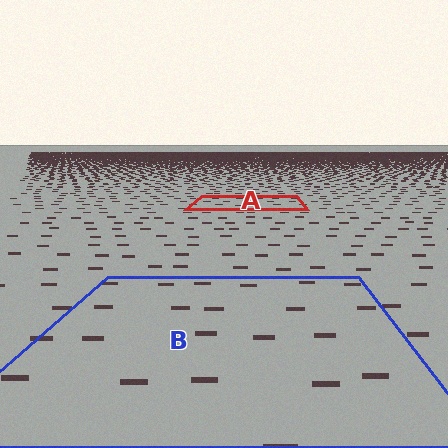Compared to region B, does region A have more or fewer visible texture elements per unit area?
Region A has more texture elements per unit area — they are packed more densely because it is farther away.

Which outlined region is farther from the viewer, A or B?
Region A is farther from the viewer — the texture elements inside it appear smaller and more densely packed.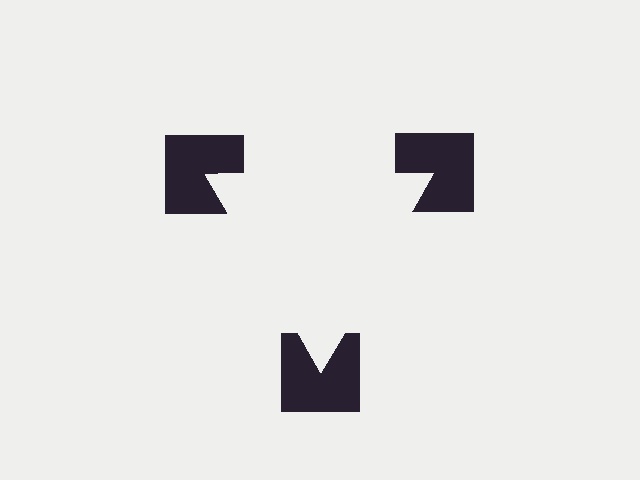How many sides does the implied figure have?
3 sides.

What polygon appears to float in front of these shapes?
An illusory triangle — its edges are inferred from the aligned wedge cuts in the notched squares, not physically drawn.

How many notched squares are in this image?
There are 3 — one at each vertex of the illusory triangle.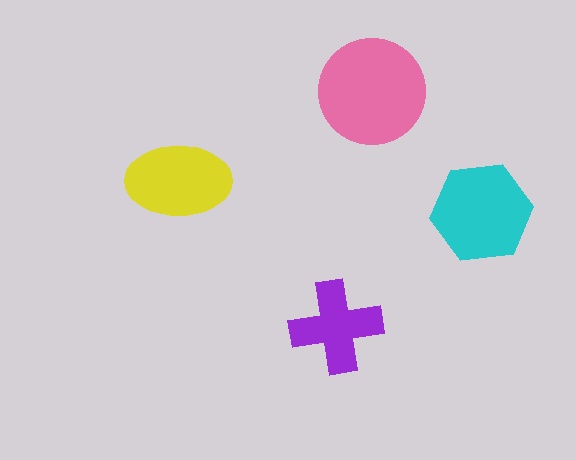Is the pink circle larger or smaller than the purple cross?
Larger.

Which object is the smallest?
The purple cross.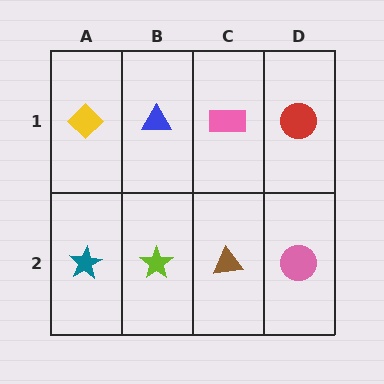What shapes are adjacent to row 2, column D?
A red circle (row 1, column D), a brown triangle (row 2, column C).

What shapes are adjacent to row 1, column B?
A lime star (row 2, column B), a yellow diamond (row 1, column A), a pink rectangle (row 1, column C).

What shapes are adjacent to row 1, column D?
A pink circle (row 2, column D), a pink rectangle (row 1, column C).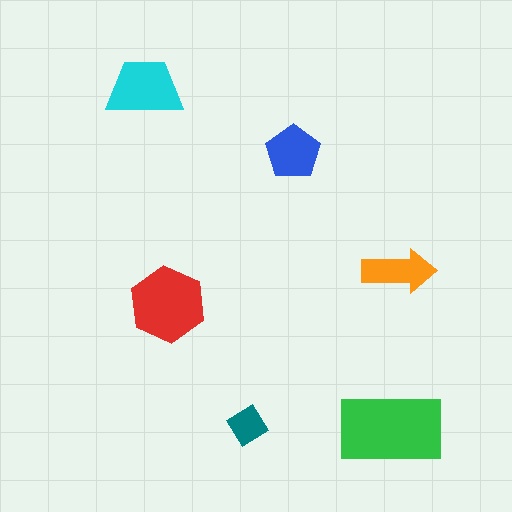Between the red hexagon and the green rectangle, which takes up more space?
The green rectangle.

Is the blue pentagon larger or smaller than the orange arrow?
Larger.